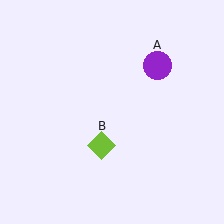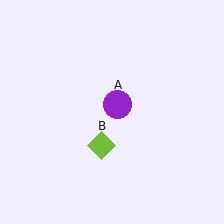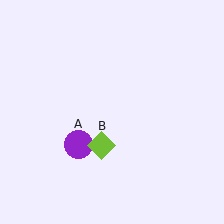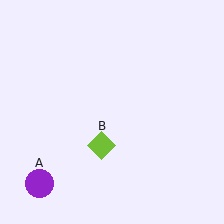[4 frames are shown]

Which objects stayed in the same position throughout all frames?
Lime diamond (object B) remained stationary.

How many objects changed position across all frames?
1 object changed position: purple circle (object A).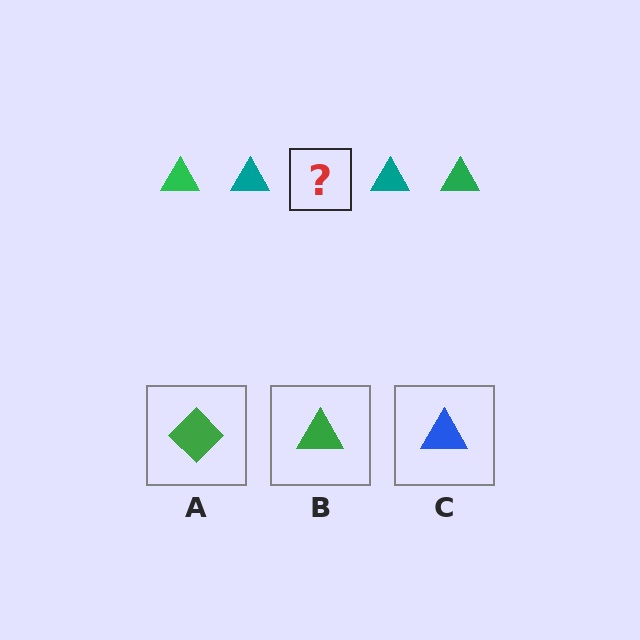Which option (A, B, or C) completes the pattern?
B.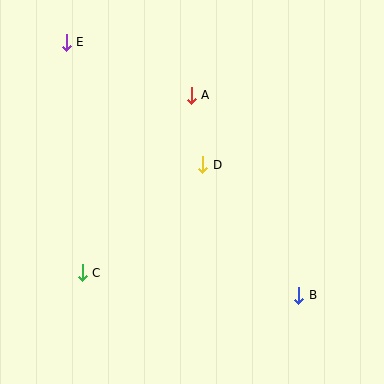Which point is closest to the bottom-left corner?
Point C is closest to the bottom-left corner.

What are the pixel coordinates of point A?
Point A is at (191, 95).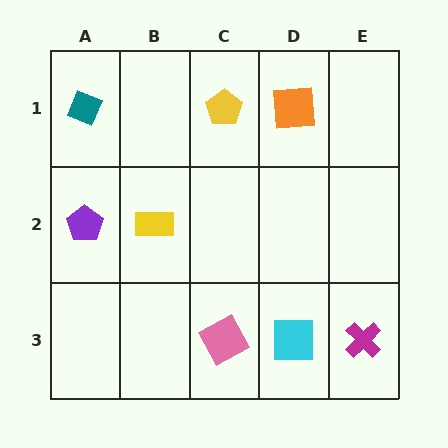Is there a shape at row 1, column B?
No, that cell is empty.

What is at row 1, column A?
A teal diamond.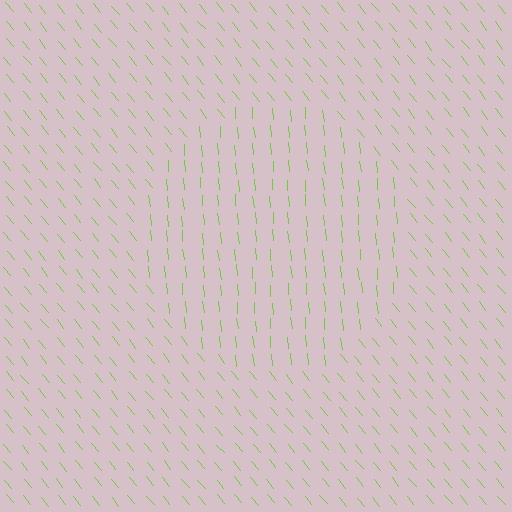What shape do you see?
I see a circle.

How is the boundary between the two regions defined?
The boundary is defined purely by a change in line orientation (approximately 34 degrees difference). All lines are the same color and thickness.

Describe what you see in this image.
The image is filled with small lime line segments. A circle region in the image has lines oriented differently from the surrounding lines, creating a visible texture boundary.